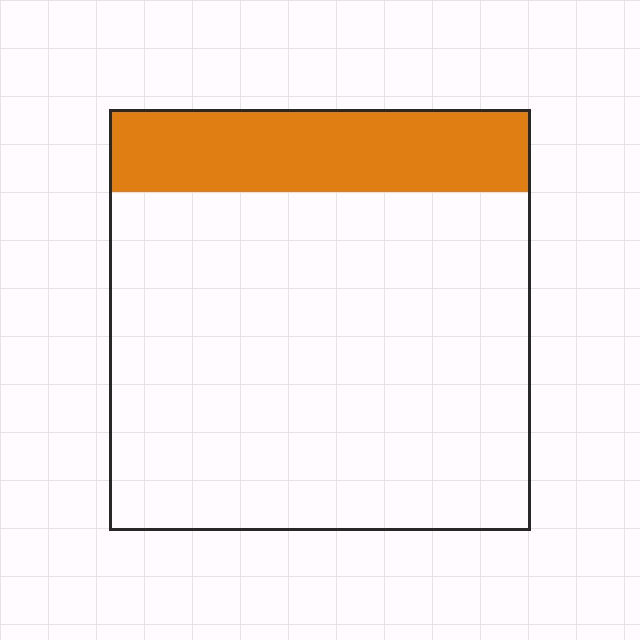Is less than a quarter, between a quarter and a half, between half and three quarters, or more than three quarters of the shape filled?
Less than a quarter.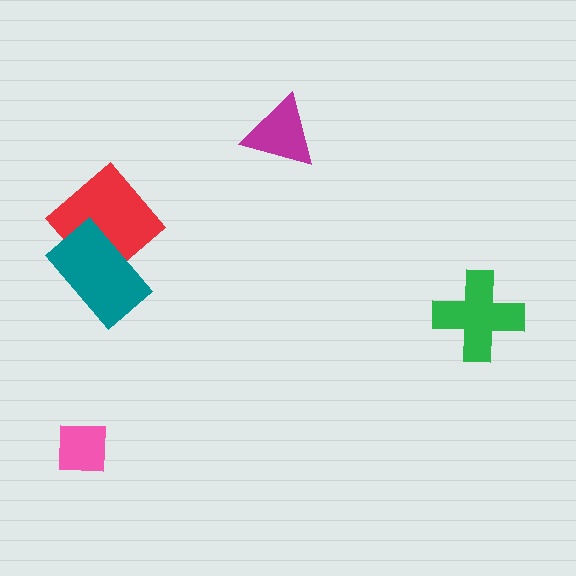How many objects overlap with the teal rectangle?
1 object overlaps with the teal rectangle.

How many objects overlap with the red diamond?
1 object overlaps with the red diamond.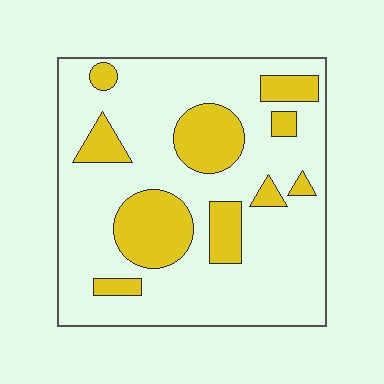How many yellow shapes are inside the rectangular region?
10.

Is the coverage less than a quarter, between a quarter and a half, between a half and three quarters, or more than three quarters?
Less than a quarter.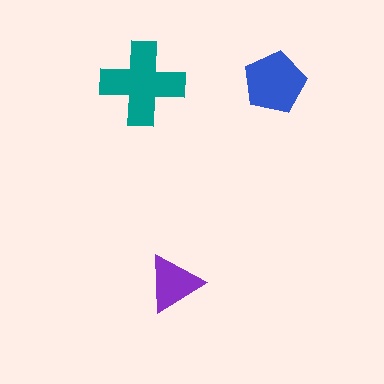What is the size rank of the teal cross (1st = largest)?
1st.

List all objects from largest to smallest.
The teal cross, the blue pentagon, the purple triangle.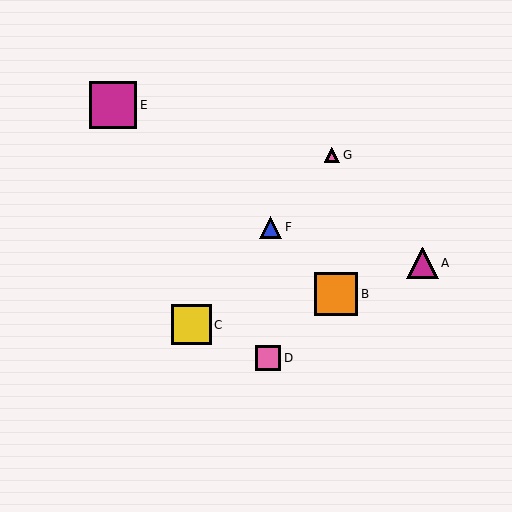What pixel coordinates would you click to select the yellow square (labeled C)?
Click at (191, 325) to select the yellow square C.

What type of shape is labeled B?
Shape B is an orange square.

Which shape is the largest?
The magenta square (labeled E) is the largest.